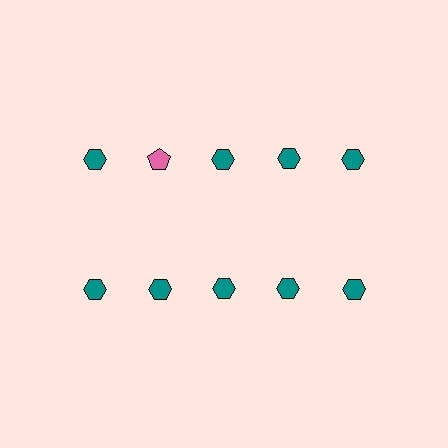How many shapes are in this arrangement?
There are 10 shapes arranged in a grid pattern.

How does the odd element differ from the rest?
It differs in both color (pink instead of teal) and shape (pentagon instead of hexagon).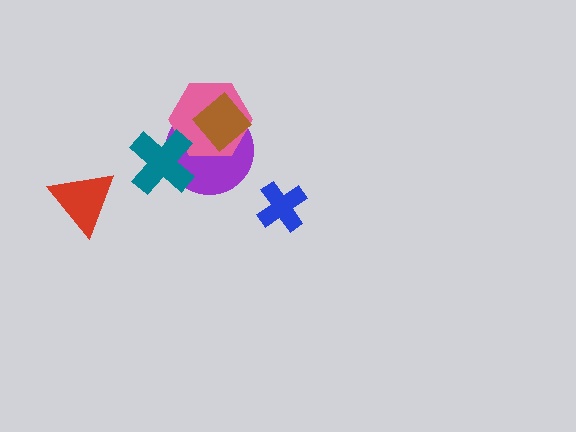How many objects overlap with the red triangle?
0 objects overlap with the red triangle.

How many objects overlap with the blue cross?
0 objects overlap with the blue cross.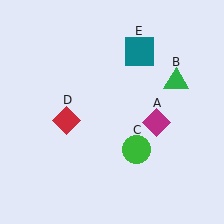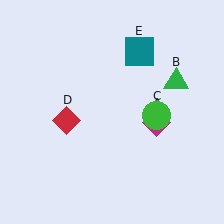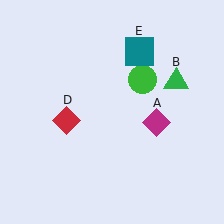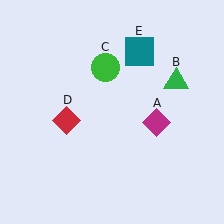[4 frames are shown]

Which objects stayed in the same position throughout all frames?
Magenta diamond (object A) and green triangle (object B) and red diamond (object D) and teal square (object E) remained stationary.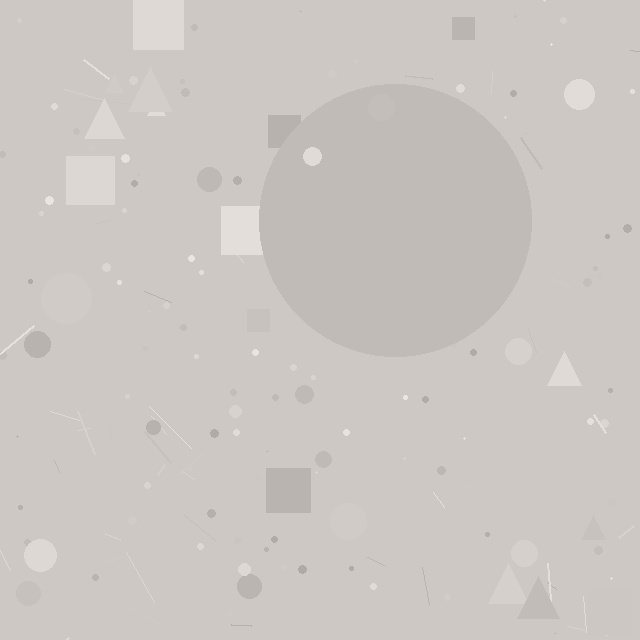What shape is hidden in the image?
A circle is hidden in the image.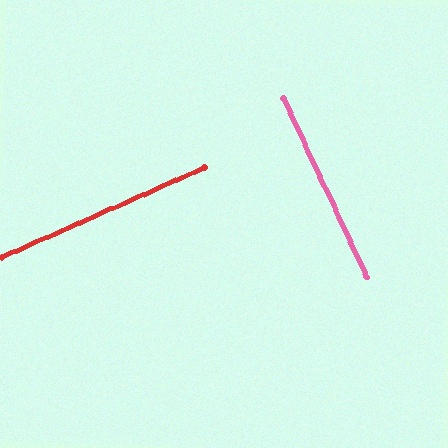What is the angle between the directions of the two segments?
Approximately 89 degrees.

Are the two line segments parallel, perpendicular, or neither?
Perpendicular — they meet at approximately 89°.